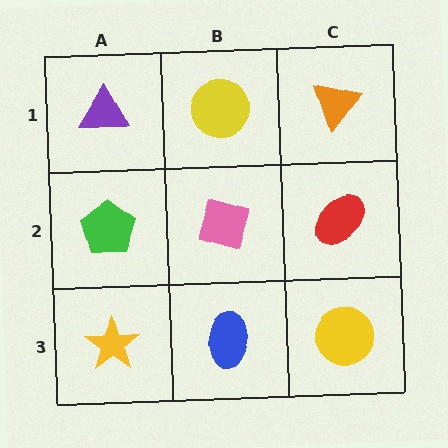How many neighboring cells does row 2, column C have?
3.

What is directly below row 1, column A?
A green pentagon.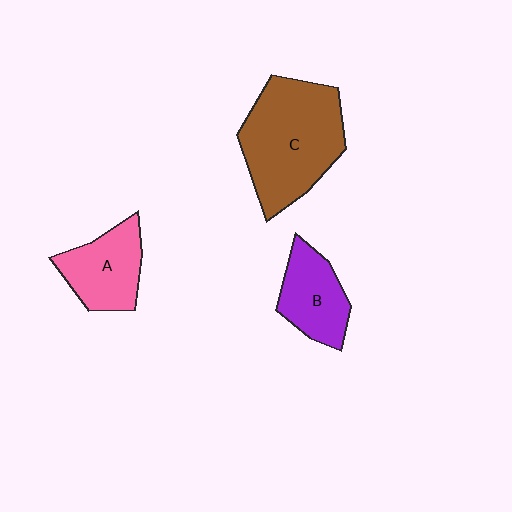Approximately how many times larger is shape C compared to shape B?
Approximately 2.0 times.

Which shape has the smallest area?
Shape B (purple).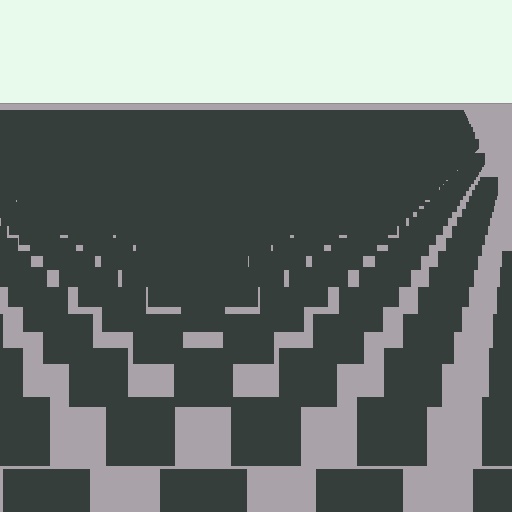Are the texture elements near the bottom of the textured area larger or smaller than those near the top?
Larger. Near the bottom, elements are closer to the viewer and appear at a bigger on-screen size.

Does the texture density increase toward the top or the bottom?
Density increases toward the top.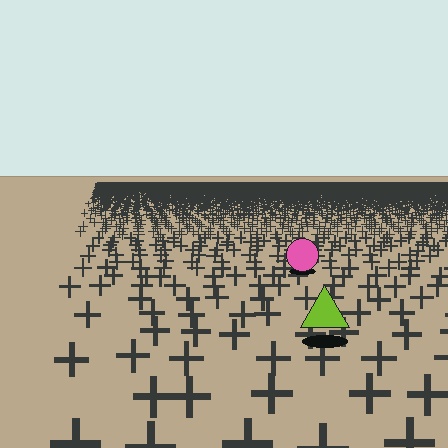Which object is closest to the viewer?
The lime triangle is closest. The texture marks near it are larger and more spread out.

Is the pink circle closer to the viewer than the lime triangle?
No. The lime triangle is closer — you can tell from the texture gradient: the ground texture is coarser near it.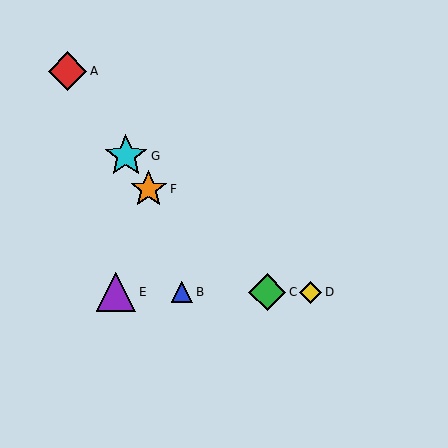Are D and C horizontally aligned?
Yes, both are at y≈292.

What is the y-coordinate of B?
Object B is at y≈292.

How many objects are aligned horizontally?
4 objects (B, C, D, E) are aligned horizontally.